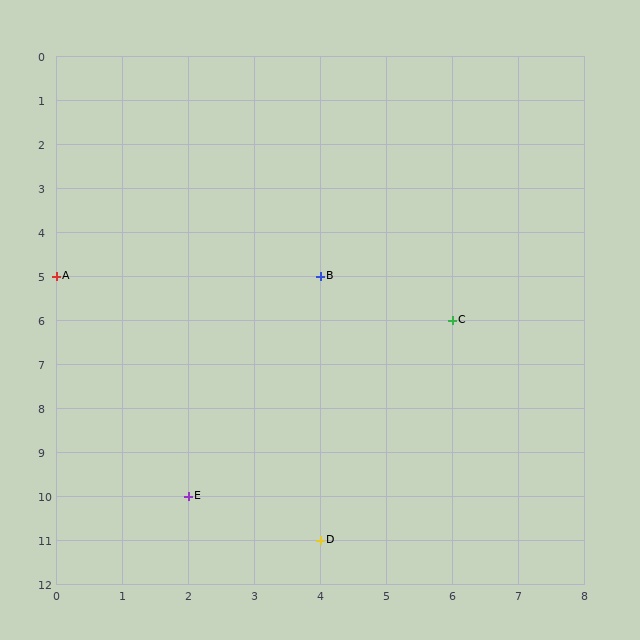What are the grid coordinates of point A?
Point A is at grid coordinates (0, 5).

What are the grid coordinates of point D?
Point D is at grid coordinates (4, 11).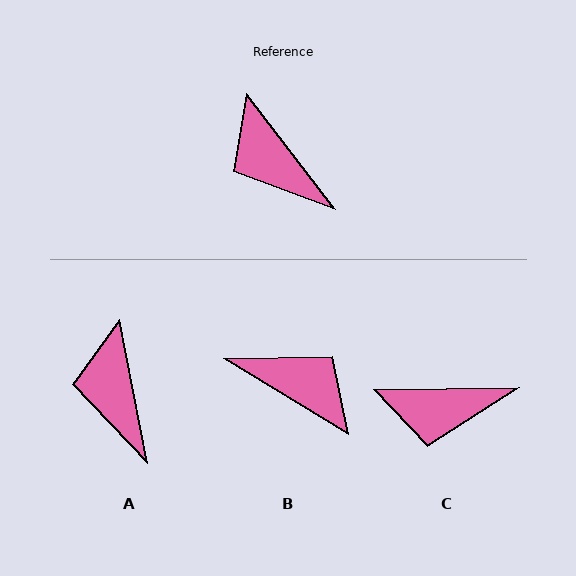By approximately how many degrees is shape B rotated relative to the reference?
Approximately 159 degrees clockwise.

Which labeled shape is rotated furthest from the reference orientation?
B, about 159 degrees away.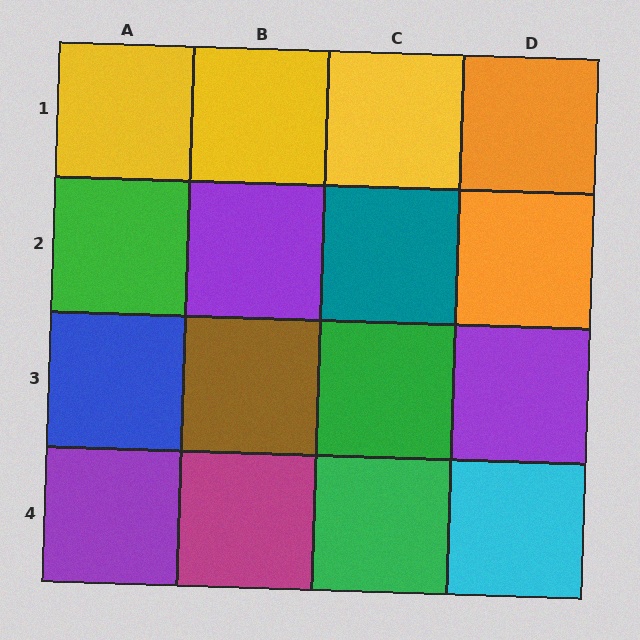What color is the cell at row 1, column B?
Yellow.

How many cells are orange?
2 cells are orange.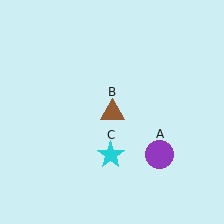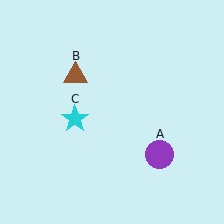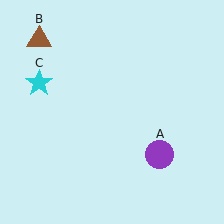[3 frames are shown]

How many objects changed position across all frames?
2 objects changed position: brown triangle (object B), cyan star (object C).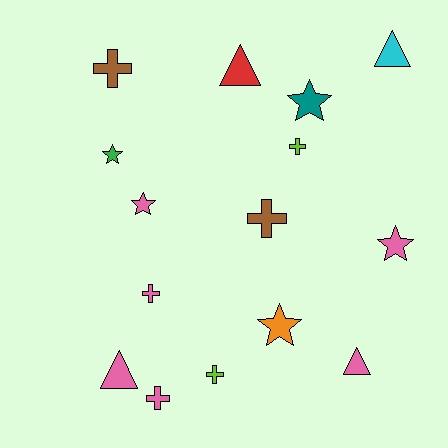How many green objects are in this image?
There is 1 green object.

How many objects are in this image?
There are 15 objects.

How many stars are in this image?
There are 5 stars.